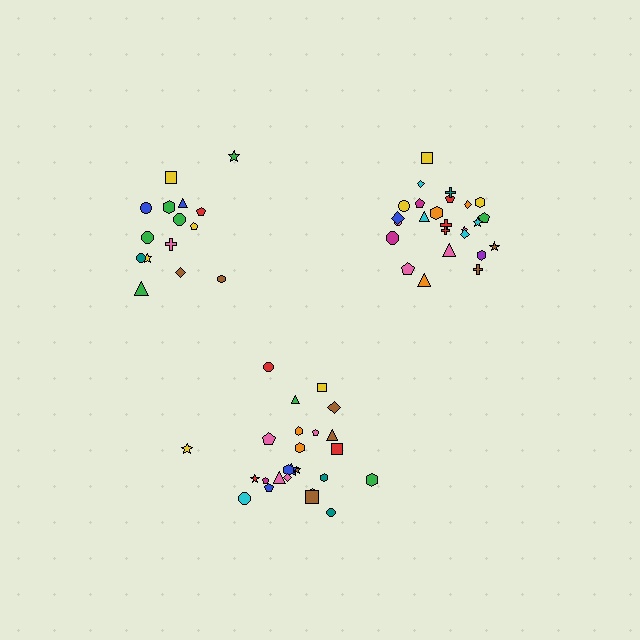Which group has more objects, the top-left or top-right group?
The top-right group.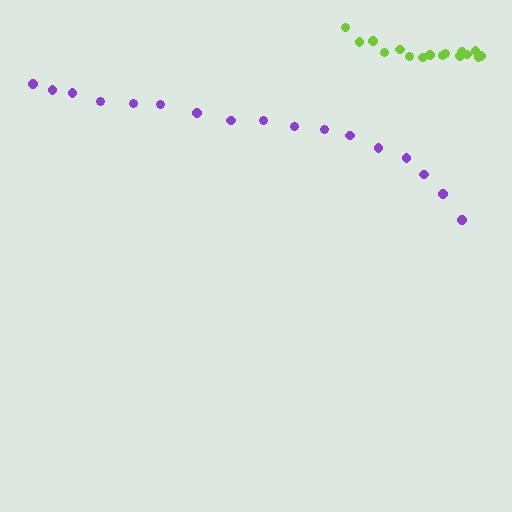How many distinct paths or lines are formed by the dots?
There are 2 distinct paths.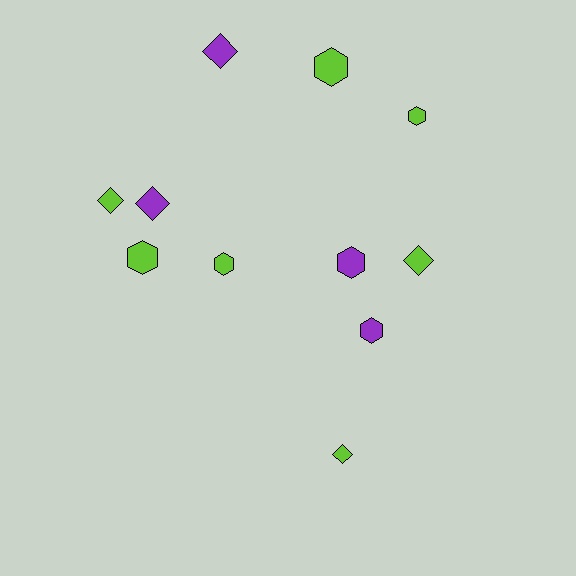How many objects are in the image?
There are 11 objects.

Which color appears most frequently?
Lime, with 7 objects.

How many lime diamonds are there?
There are 3 lime diamonds.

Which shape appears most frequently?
Hexagon, with 6 objects.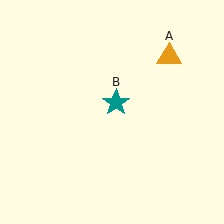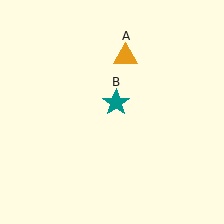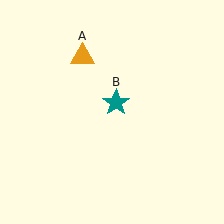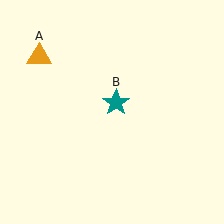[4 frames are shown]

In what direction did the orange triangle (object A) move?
The orange triangle (object A) moved left.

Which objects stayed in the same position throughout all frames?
Teal star (object B) remained stationary.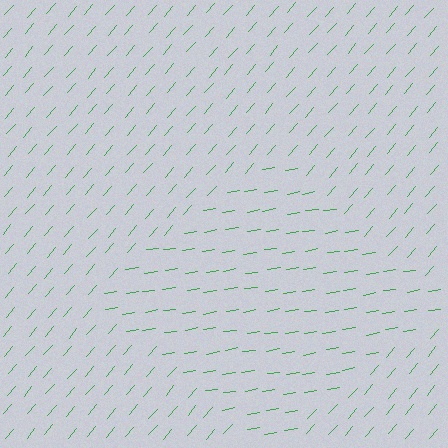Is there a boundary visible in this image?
Yes, there is a texture boundary formed by a change in line orientation.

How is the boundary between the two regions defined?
The boundary is defined purely by a change in line orientation (approximately 40 degrees difference). All lines are the same color and thickness.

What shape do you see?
I see a diamond.